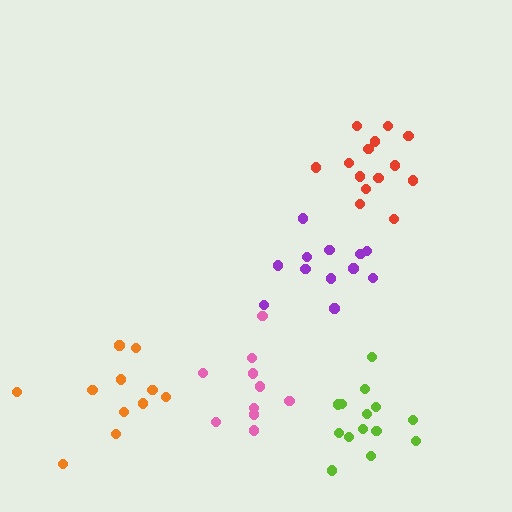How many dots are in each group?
Group 1: 14 dots, Group 2: 13 dots, Group 3: 14 dots, Group 4: 10 dots, Group 5: 11 dots (62 total).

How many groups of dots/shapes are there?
There are 5 groups.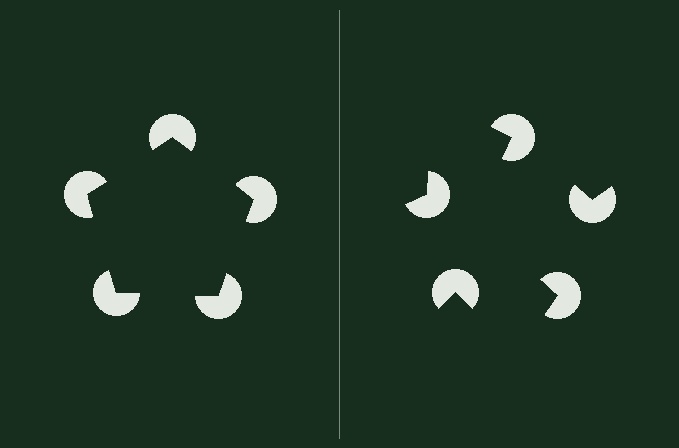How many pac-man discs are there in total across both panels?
10 — 5 on each side.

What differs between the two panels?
The pac-man discs are positioned identically on both sides; only the wedge orientations differ. On the left they align to a pentagon; on the right they are misaligned.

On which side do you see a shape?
An illusory pentagon appears on the left side. On the right side the wedge cuts are rotated, so no coherent shape forms.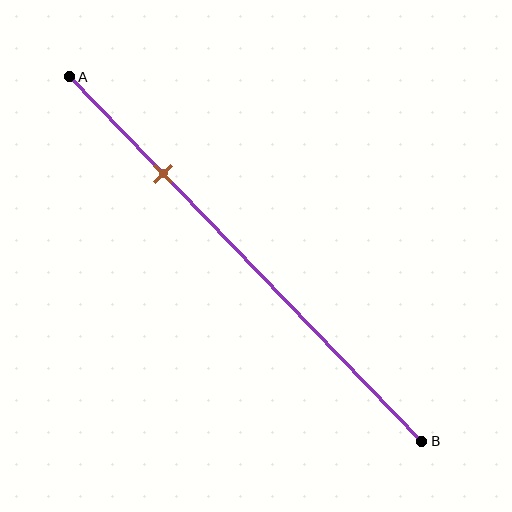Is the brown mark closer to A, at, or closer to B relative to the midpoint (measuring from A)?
The brown mark is closer to point A than the midpoint of segment AB.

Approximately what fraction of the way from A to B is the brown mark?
The brown mark is approximately 25% of the way from A to B.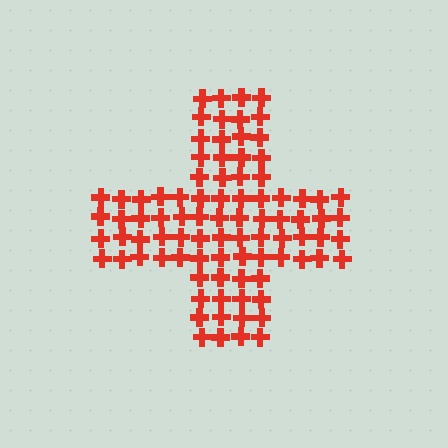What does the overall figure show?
The overall figure shows a cross.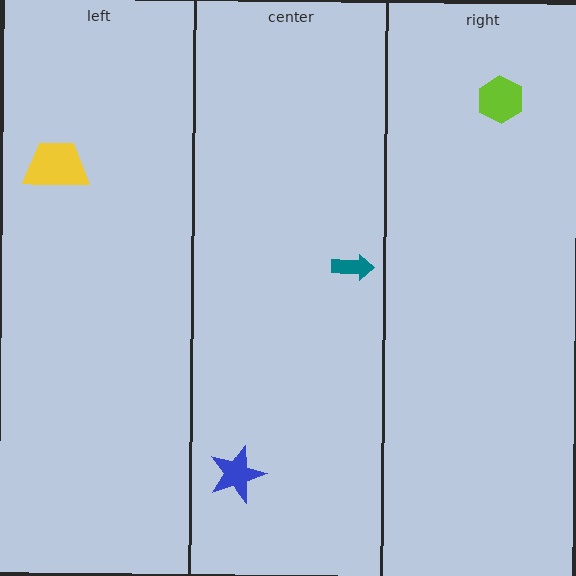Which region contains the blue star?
The center region.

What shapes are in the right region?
The lime hexagon.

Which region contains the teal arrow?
The center region.